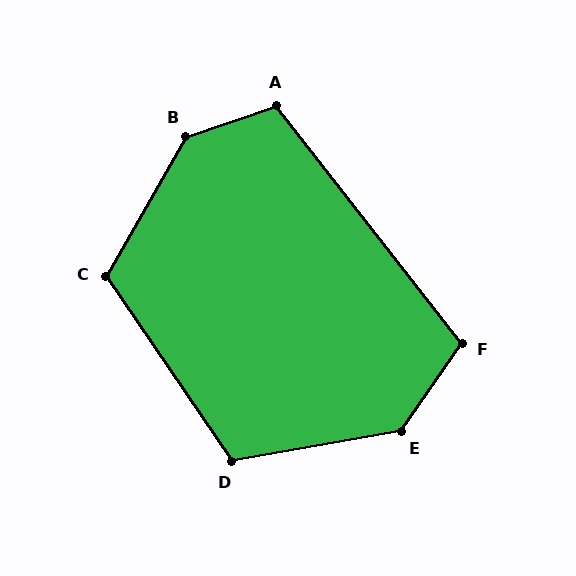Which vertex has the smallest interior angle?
F, at approximately 107 degrees.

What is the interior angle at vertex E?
Approximately 135 degrees (obtuse).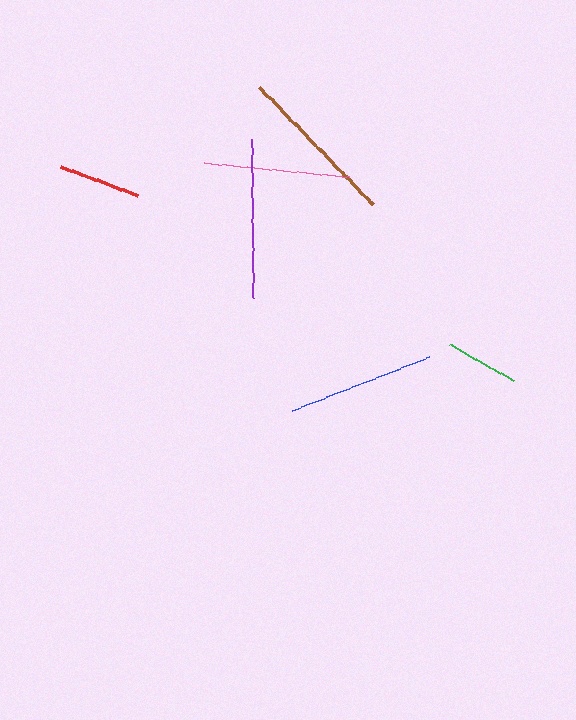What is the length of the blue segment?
The blue segment is approximately 147 pixels long.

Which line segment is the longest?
The brown line is the longest at approximately 164 pixels.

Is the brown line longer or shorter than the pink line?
The brown line is longer than the pink line.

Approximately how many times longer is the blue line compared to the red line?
The blue line is approximately 1.8 times the length of the red line.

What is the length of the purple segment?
The purple segment is approximately 159 pixels long.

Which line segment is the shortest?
The green line is the shortest at approximately 74 pixels.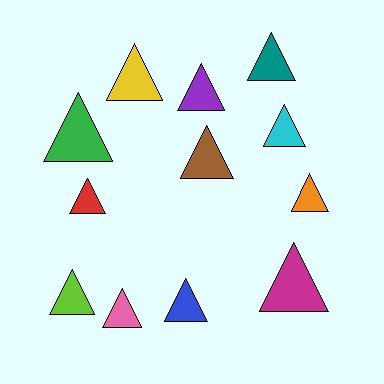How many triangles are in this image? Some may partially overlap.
There are 12 triangles.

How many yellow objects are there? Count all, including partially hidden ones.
There is 1 yellow object.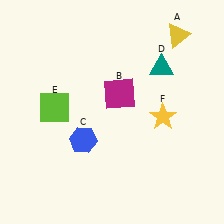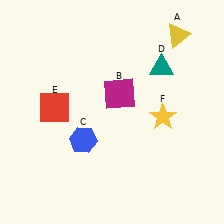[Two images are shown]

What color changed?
The square (E) changed from lime in Image 1 to red in Image 2.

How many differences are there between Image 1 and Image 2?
There is 1 difference between the two images.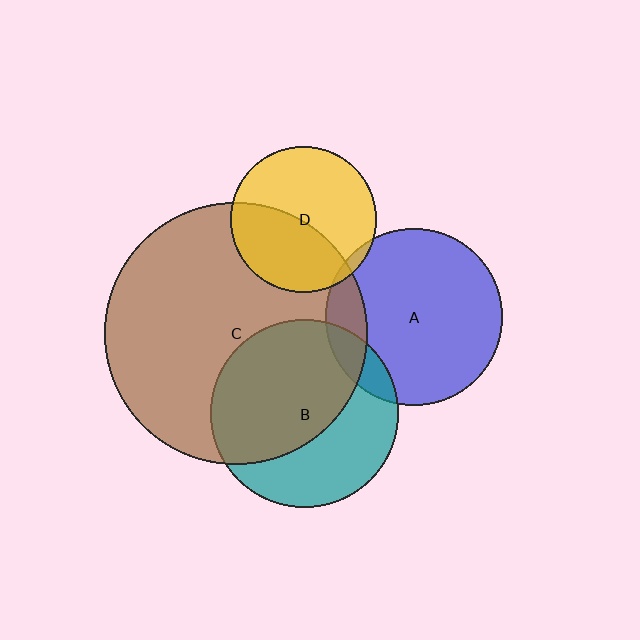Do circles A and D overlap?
Yes.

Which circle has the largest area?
Circle C (brown).